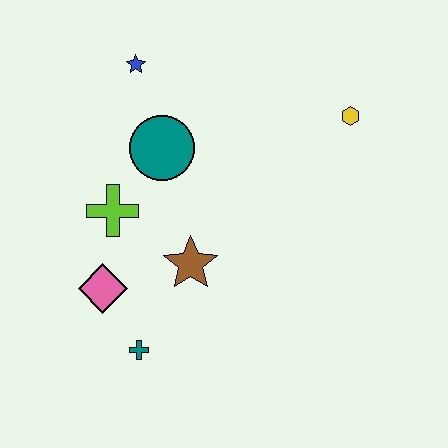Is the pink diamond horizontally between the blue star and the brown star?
No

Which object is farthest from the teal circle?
The teal cross is farthest from the teal circle.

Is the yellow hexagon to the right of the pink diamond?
Yes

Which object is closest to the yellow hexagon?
The teal circle is closest to the yellow hexagon.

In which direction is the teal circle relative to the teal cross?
The teal circle is above the teal cross.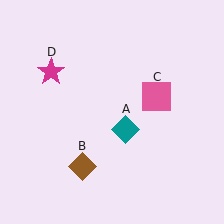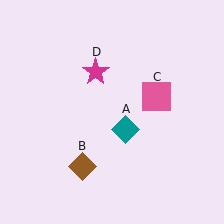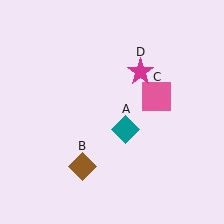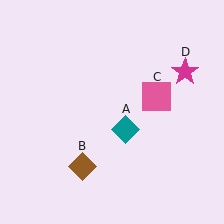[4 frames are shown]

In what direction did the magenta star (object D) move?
The magenta star (object D) moved right.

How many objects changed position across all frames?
1 object changed position: magenta star (object D).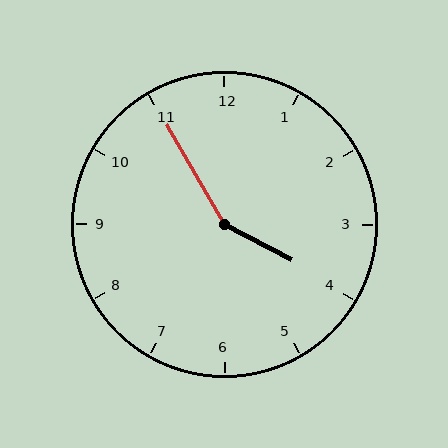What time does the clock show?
3:55.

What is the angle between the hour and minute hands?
Approximately 148 degrees.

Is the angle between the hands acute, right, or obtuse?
It is obtuse.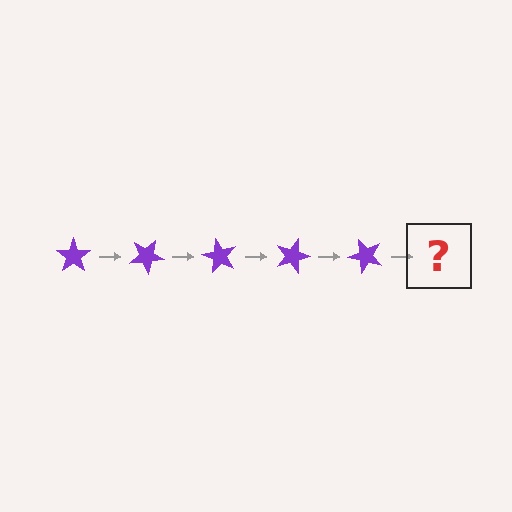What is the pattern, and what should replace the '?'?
The pattern is that the star rotates 30 degrees each step. The '?' should be a purple star rotated 150 degrees.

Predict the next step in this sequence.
The next step is a purple star rotated 150 degrees.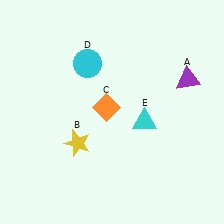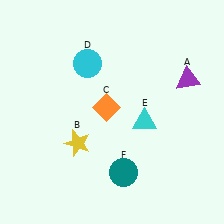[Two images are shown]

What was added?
A teal circle (F) was added in Image 2.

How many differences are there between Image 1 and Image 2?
There is 1 difference between the two images.